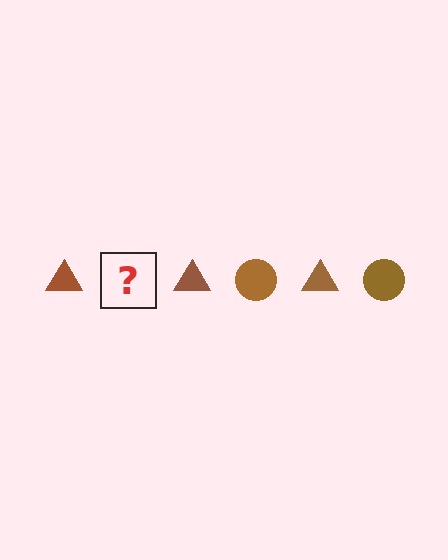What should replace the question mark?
The question mark should be replaced with a brown circle.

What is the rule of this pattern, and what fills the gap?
The rule is that the pattern cycles through triangle, circle shapes in brown. The gap should be filled with a brown circle.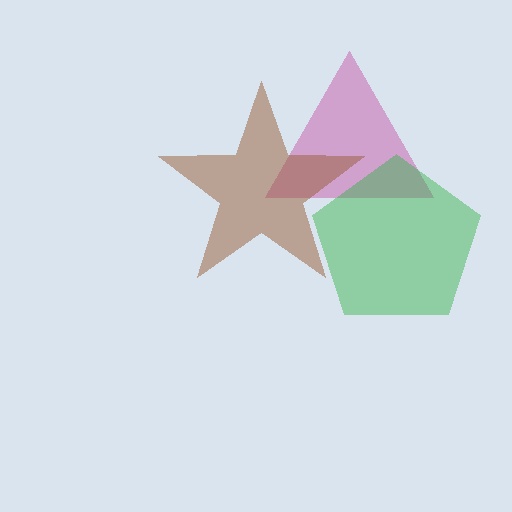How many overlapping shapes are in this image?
There are 3 overlapping shapes in the image.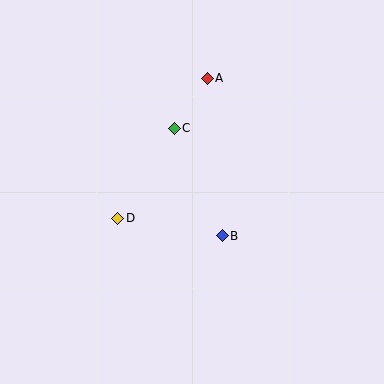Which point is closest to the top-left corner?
Point C is closest to the top-left corner.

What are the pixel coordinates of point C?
Point C is at (174, 128).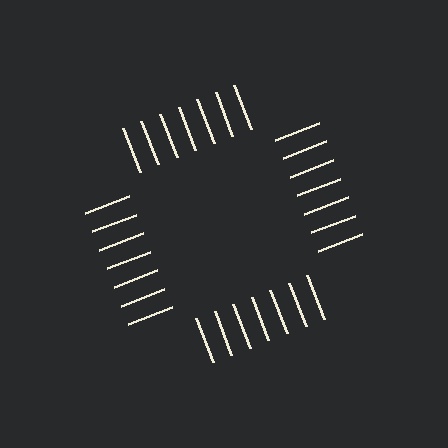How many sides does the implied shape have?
4 sides — the line-ends trace a square.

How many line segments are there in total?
28 — 7 along each of the 4 edges.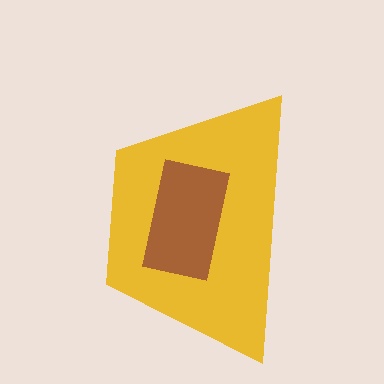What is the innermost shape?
The brown rectangle.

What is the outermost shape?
The yellow trapezoid.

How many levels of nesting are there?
2.